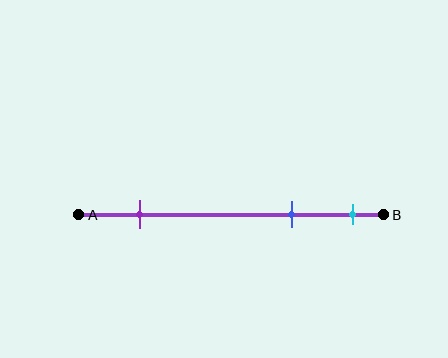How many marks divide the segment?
There are 3 marks dividing the segment.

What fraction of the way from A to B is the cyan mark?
The cyan mark is approximately 90% (0.9) of the way from A to B.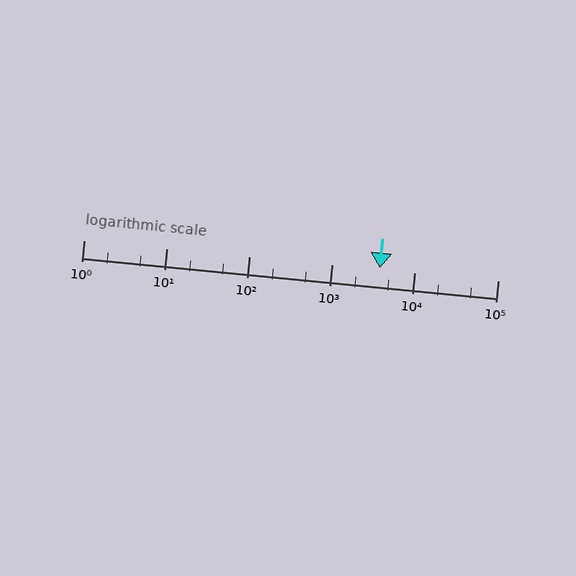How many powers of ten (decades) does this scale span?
The scale spans 5 decades, from 1 to 100000.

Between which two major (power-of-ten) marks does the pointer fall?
The pointer is between 1000 and 10000.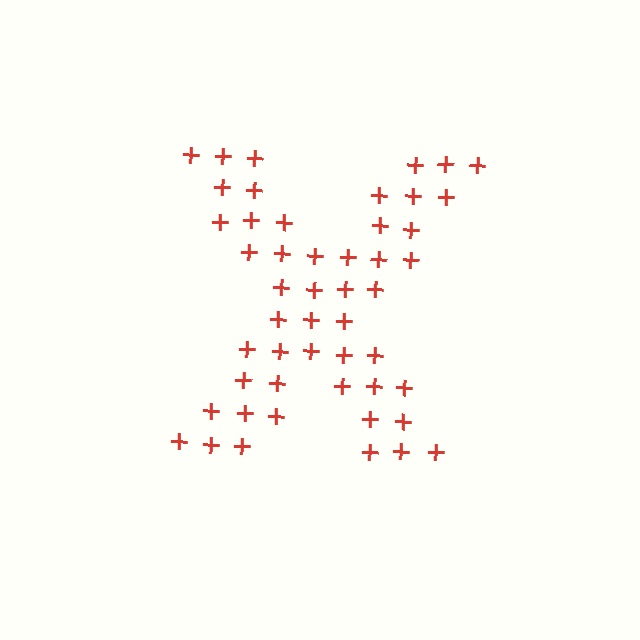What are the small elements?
The small elements are plus signs.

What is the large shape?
The large shape is the letter X.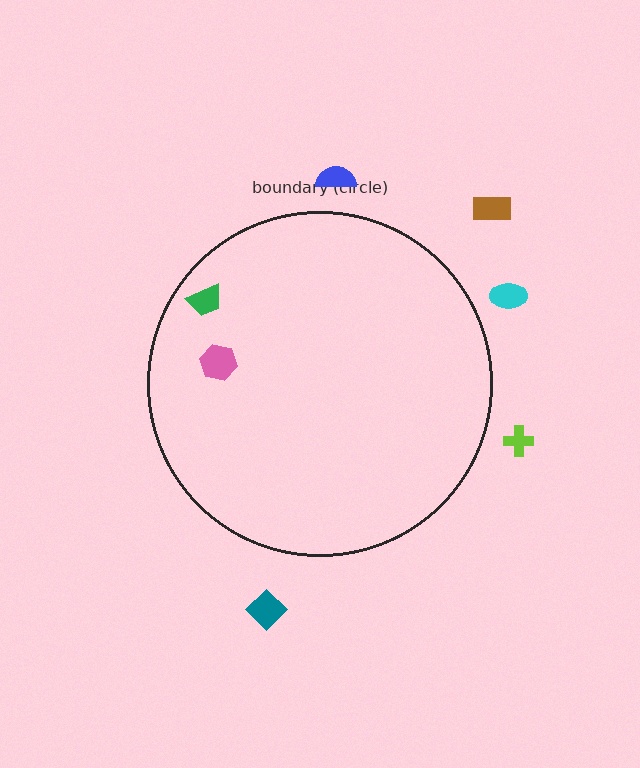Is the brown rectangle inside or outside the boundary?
Outside.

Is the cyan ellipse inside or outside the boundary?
Outside.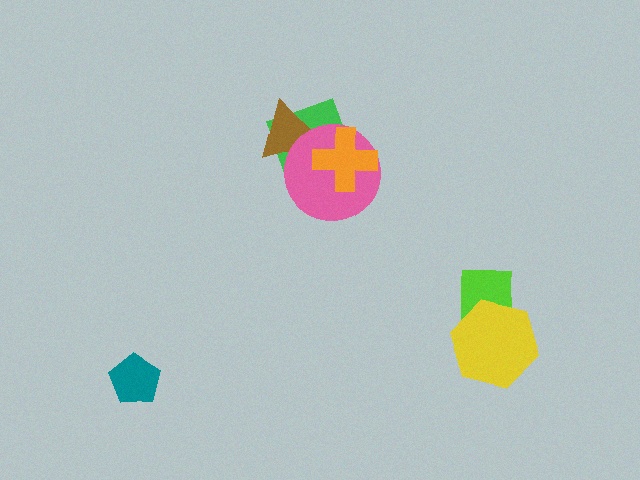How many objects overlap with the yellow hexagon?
1 object overlaps with the yellow hexagon.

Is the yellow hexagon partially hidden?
No, no other shape covers it.